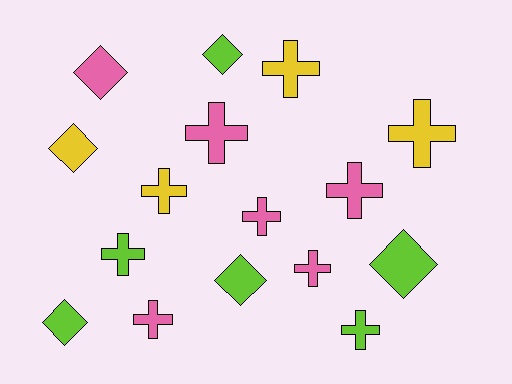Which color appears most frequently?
Lime, with 6 objects.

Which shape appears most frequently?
Cross, with 10 objects.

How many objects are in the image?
There are 16 objects.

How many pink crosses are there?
There are 5 pink crosses.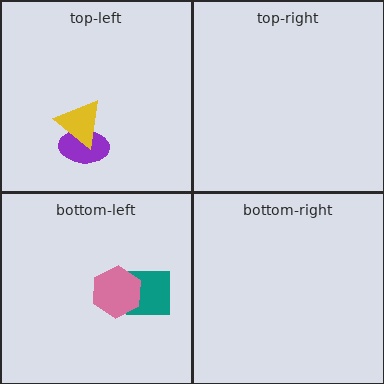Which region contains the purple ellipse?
The top-left region.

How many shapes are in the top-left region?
2.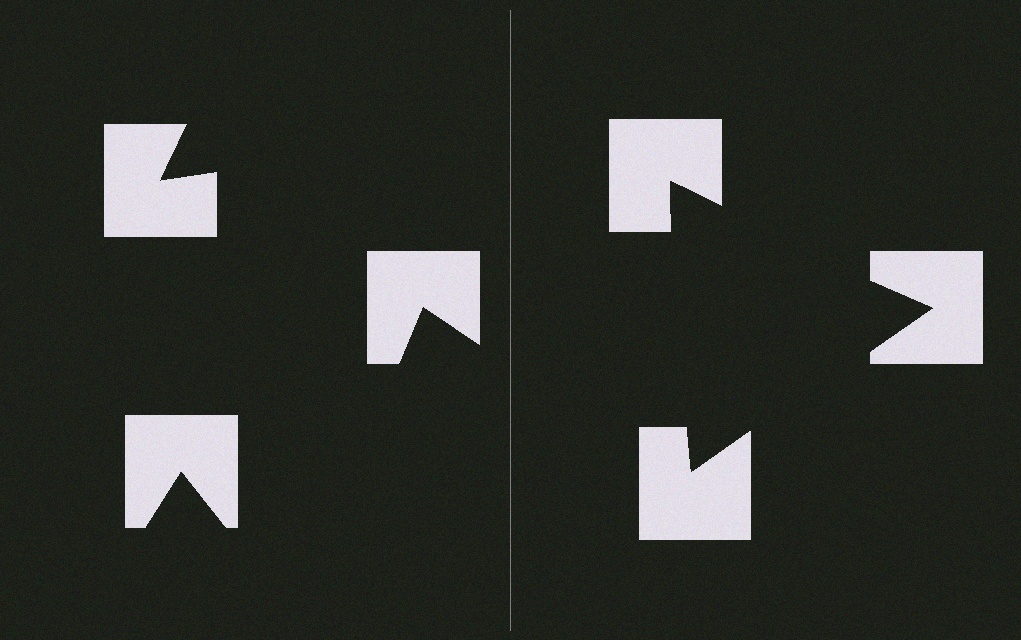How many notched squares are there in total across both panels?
6 — 3 on each side.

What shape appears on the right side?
An illusory triangle.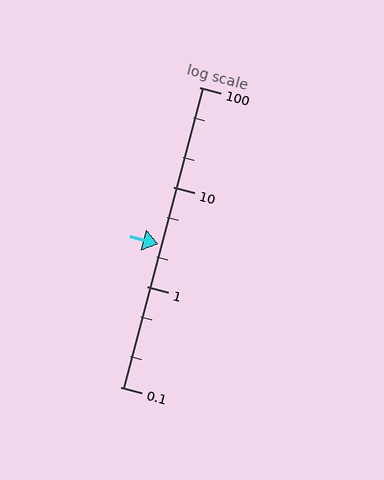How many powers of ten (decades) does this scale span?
The scale spans 3 decades, from 0.1 to 100.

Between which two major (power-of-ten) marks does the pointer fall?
The pointer is between 1 and 10.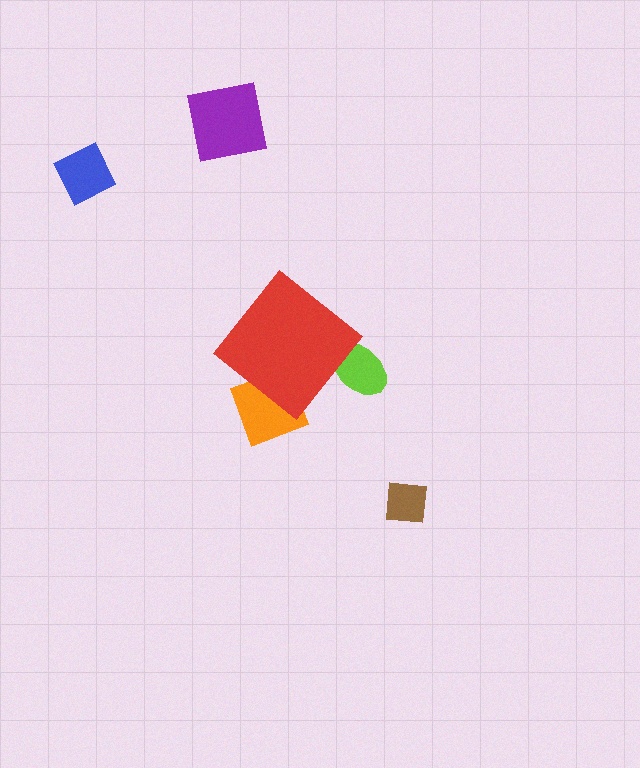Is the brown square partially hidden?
No, the brown square is fully visible.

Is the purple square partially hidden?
No, the purple square is fully visible.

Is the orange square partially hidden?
Yes, the orange square is partially hidden behind the red diamond.